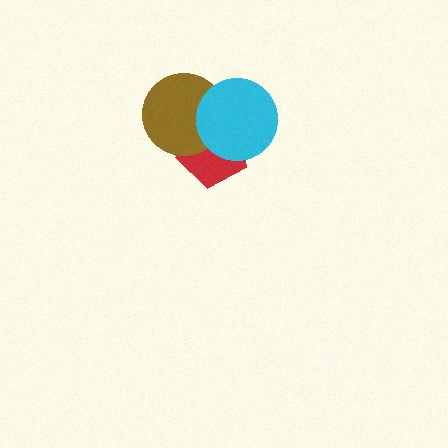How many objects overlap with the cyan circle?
3 objects overlap with the cyan circle.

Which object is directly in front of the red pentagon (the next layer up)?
The brown circle is directly in front of the red pentagon.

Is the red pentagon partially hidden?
Yes, it is partially covered by another shape.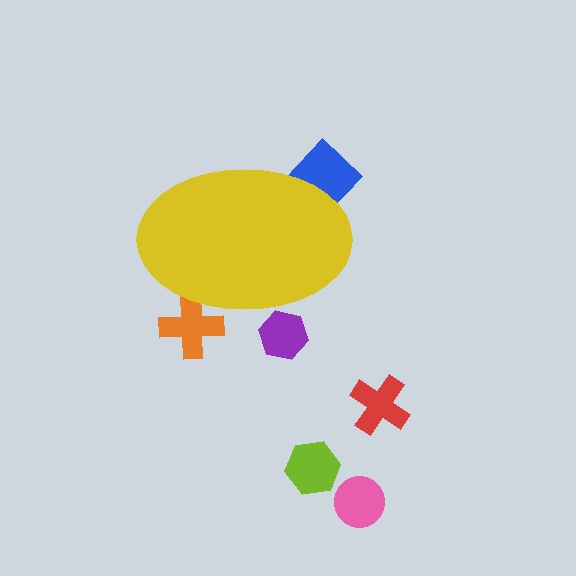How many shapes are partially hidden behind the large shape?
3 shapes are partially hidden.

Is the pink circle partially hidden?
No, the pink circle is fully visible.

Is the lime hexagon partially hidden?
No, the lime hexagon is fully visible.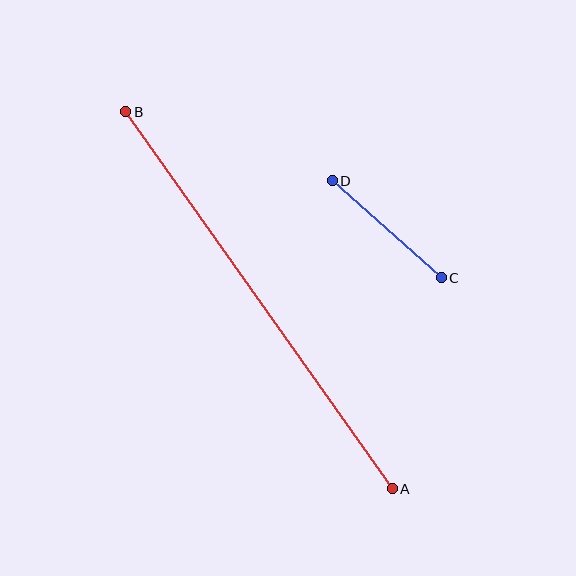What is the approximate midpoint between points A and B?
The midpoint is at approximately (259, 300) pixels.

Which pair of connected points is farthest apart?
Points A and B are farthest apart.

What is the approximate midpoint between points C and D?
The midpoint is at approximately (387, 229) pixels.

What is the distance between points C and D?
The distance is approximately 146 pixels.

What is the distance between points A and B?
The distance is approximately 462 pixels.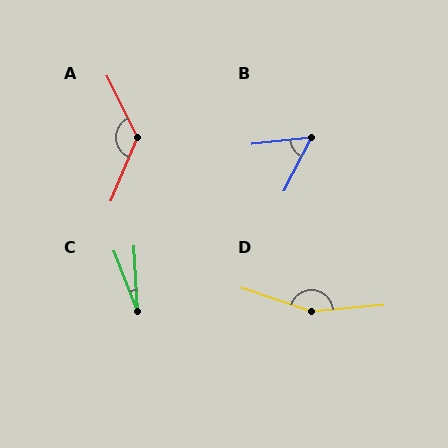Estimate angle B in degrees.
Approximately 57 degrees.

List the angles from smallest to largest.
C (19°), B (57°), A (131°), D (156°).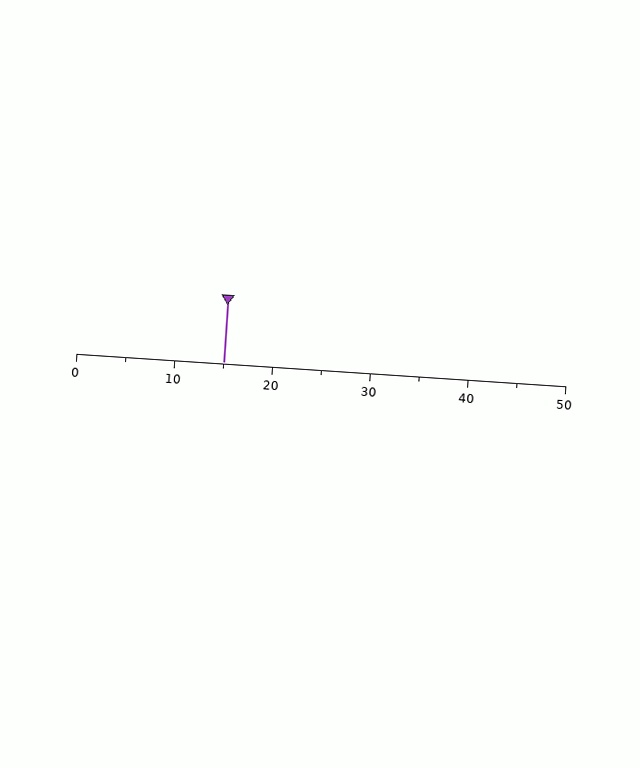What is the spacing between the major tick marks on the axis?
The major ticks are spaced 10 apart.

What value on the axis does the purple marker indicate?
The marker indicates approximately 15.